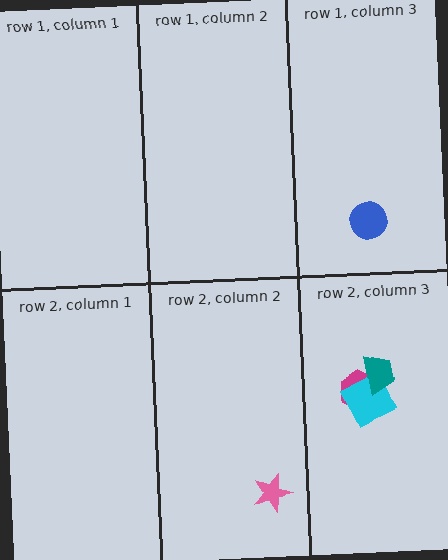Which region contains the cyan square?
The row 2, column 3 region.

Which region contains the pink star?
The row 2, column 2 region.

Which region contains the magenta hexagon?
The row 2, column 3 region.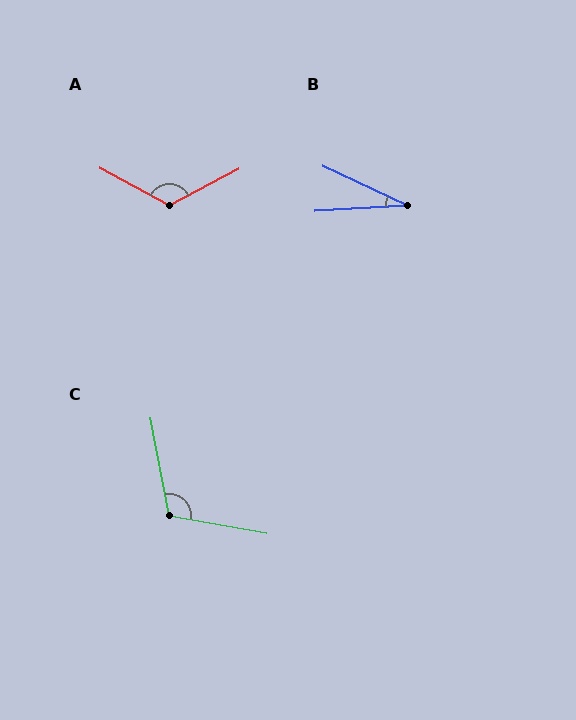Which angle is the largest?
A, at approximately 124 degrees.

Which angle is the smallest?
B, at approximately 28 degrees.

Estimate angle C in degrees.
Approximately 111 degrees.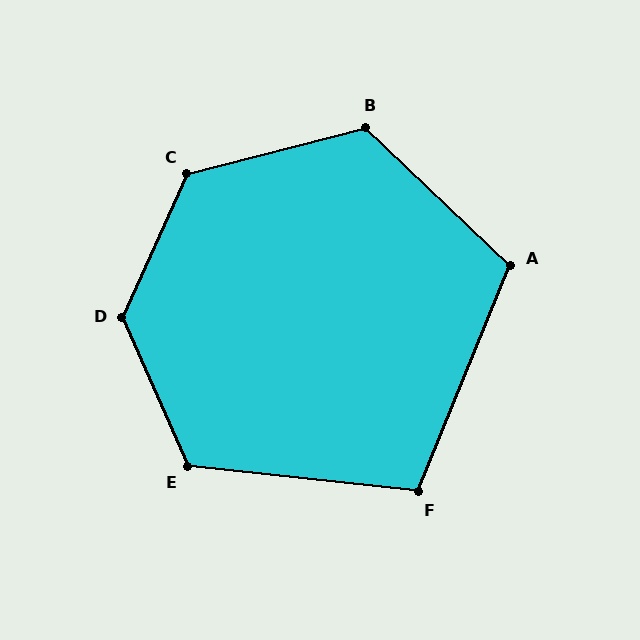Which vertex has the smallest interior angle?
F, at approximately 106 degrees.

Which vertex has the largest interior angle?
D, at approximately 132 degrees.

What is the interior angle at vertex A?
Approximately 112 degrees (obtuse).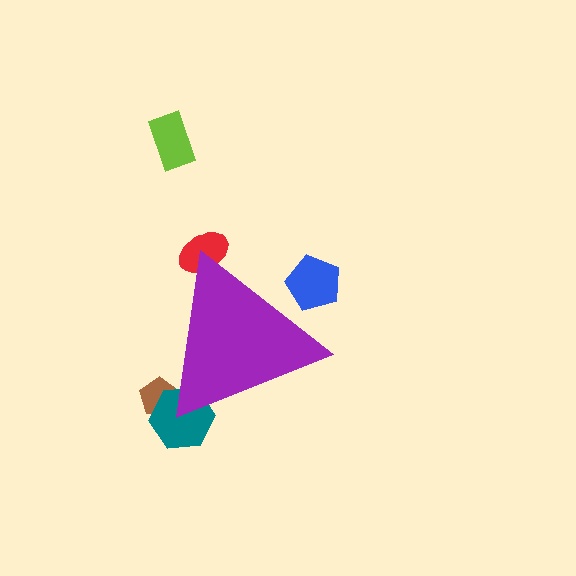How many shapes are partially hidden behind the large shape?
4 shapes are partially hidden.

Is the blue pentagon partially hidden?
Yes, the blue pentagon is partially hidden behind the purple triangle.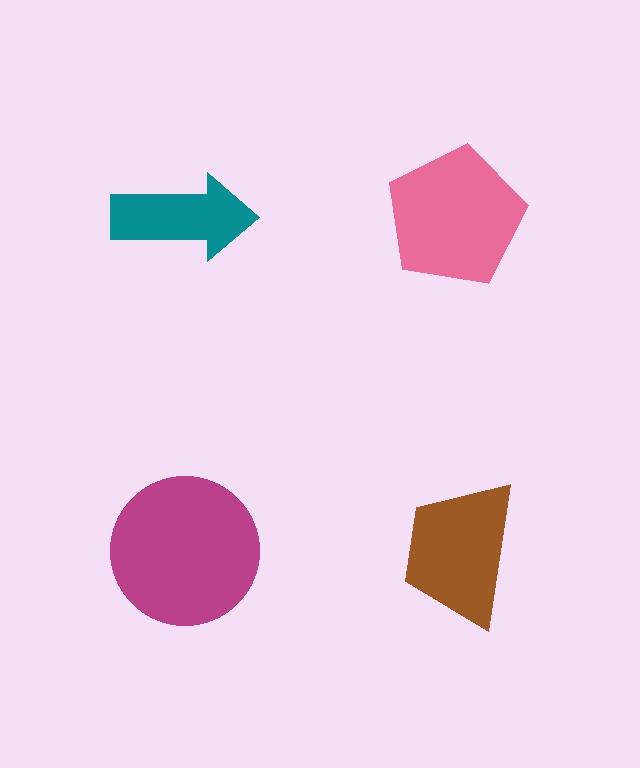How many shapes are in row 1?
2 shapes.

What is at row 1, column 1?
A teal arrow.